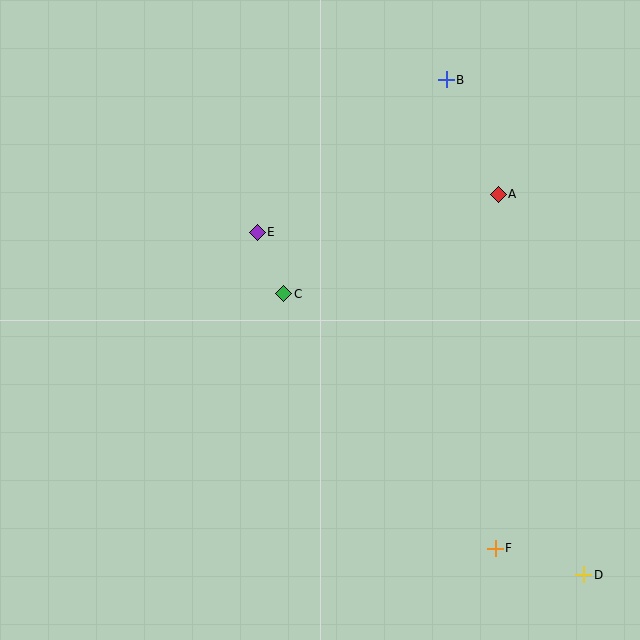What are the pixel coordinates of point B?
Point B is at (446, 80).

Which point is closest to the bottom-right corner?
Point D is closest to the bottom-right corner.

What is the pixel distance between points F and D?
The distance between F and D is 93 pixels.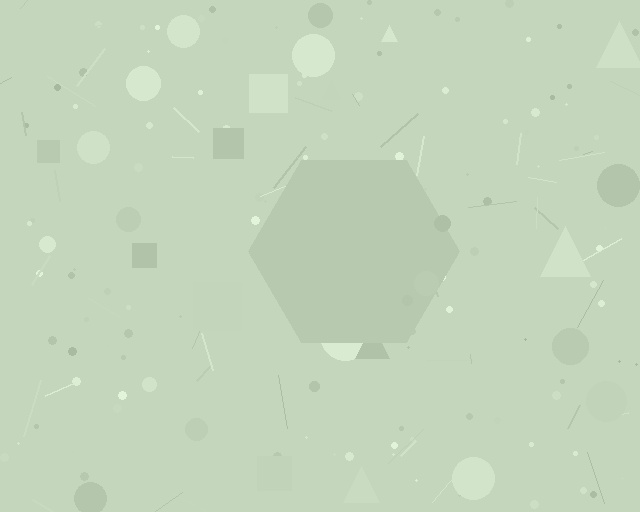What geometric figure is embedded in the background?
A hexagon is embedded in the background.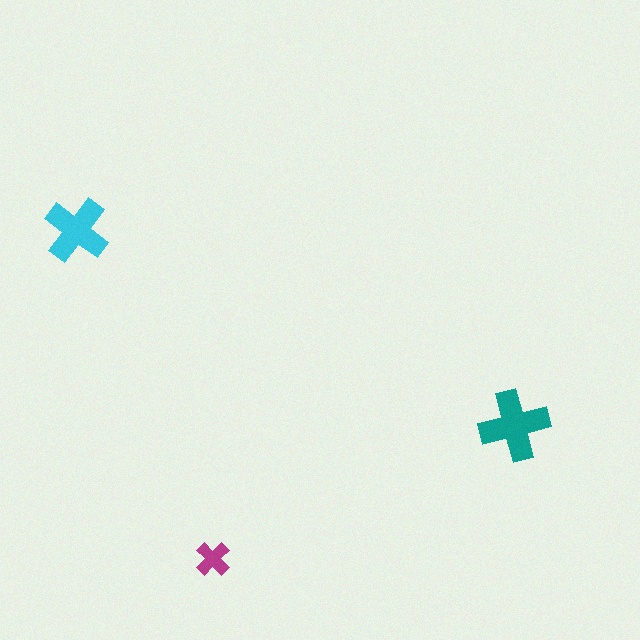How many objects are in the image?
There are 3 objects in the image.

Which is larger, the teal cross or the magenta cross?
The teal one.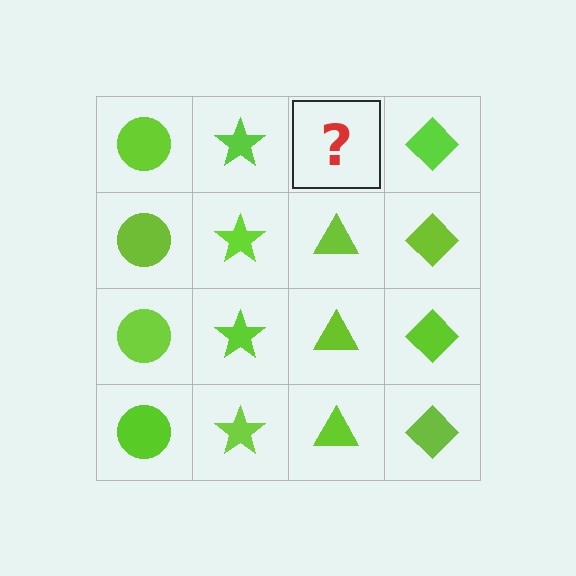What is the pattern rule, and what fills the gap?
The rule is that each column has a consistent shape. The gap should be filled with a lime triangle.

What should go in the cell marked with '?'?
The missing cell should contain a lime triangle.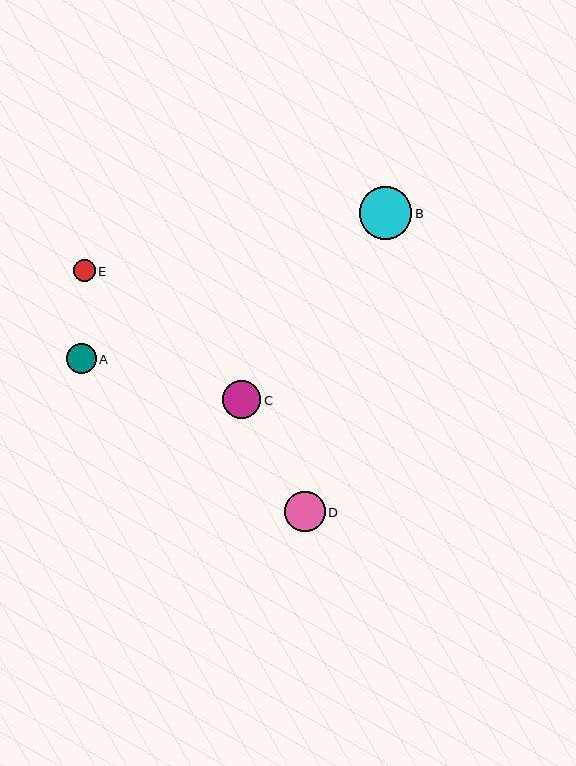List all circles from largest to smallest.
From largest to smallest: B, D, C, A, E.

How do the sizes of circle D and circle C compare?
Circle D and circle C are approximately the same size.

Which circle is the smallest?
Circle E is the smallest with a size of approximately 22 pixels.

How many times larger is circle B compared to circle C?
Circle B is approximately 1.4 times the size of circle C.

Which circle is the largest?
Circle B is the largest with a size of approximately 53 pixels.